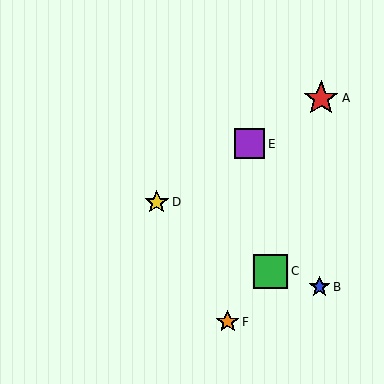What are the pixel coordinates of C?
Object C is at (271, 271).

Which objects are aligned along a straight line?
Objects A, D, E are aligned along a straight line.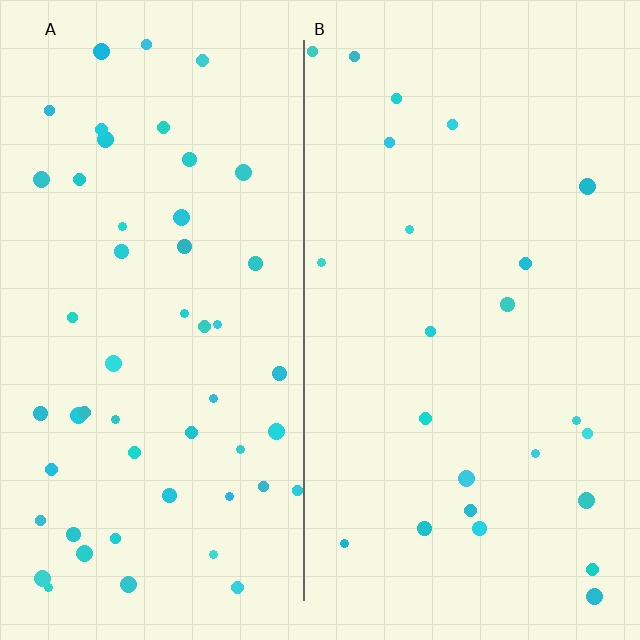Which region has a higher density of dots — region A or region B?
A (the left).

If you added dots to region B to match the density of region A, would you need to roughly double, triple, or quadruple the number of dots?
Approximately double.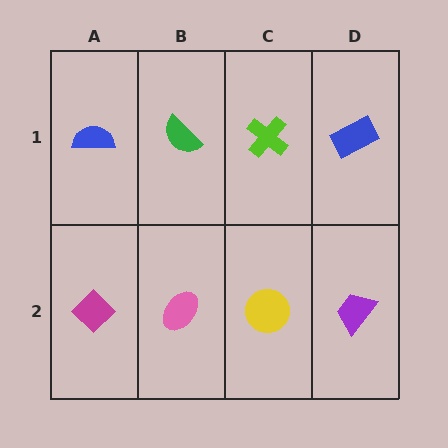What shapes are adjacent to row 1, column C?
A yellow circle (row 2, column C), a green semicircle (row 1, column B), a blue rectangle (row 1, column D).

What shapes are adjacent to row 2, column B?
A green semicircle (row 1, column B), a magenta diamond (row 2, column A), a yellow circle (row 2, column C).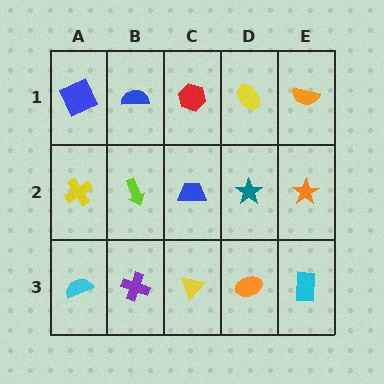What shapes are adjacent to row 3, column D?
A teal star (row 2, column D), a yellow triangle (row 3, column C), a cyan rectangle (row 3, column E).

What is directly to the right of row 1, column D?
An orange semicircle.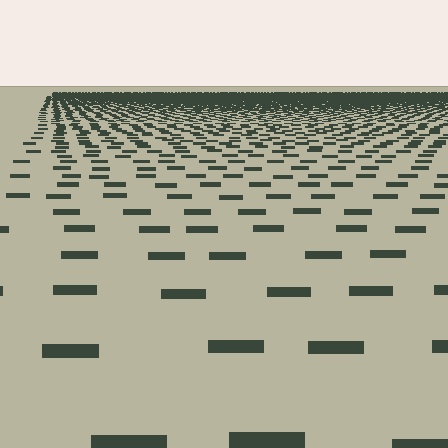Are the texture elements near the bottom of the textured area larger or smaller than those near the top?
Larger. Near the bottom, elements are closer to the viewer and appear at a bigger on-screen size.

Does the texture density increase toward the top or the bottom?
Density increases toward the top.